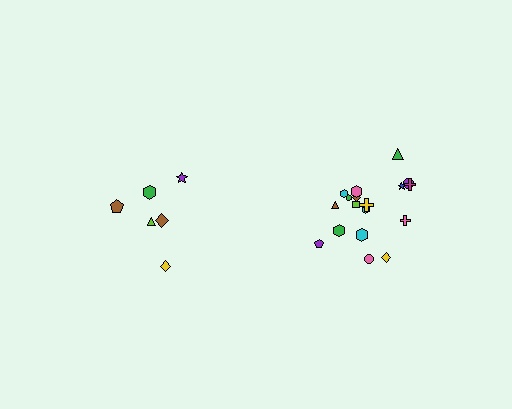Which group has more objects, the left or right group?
The right group.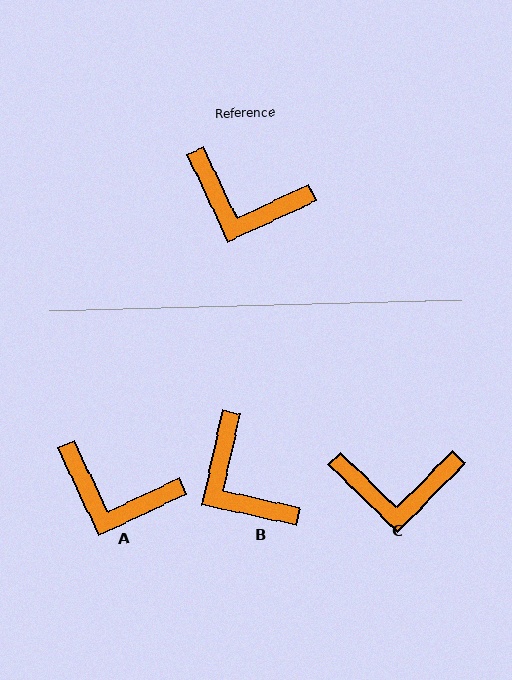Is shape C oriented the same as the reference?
No, it is off by about 21 degrees.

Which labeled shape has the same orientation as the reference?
A.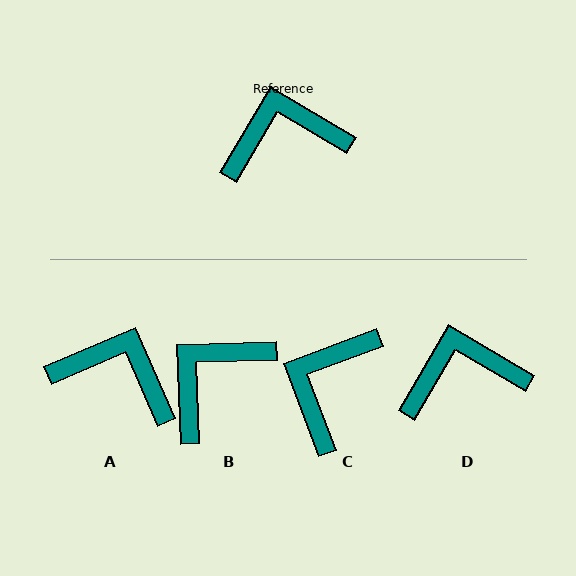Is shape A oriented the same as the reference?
No, it is off by about 36 degrees.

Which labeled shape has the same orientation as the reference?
D.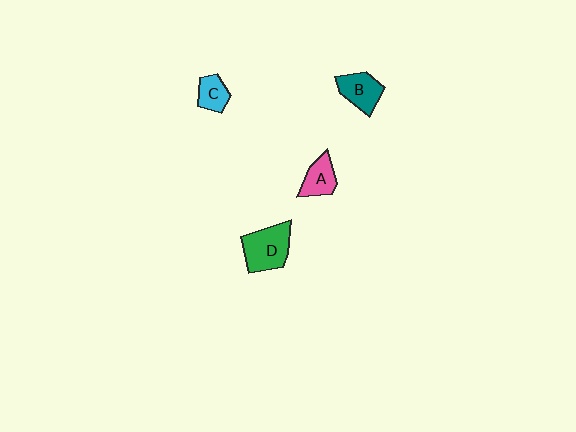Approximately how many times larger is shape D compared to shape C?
Approximately 2.0 times.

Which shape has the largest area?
Shape D (green).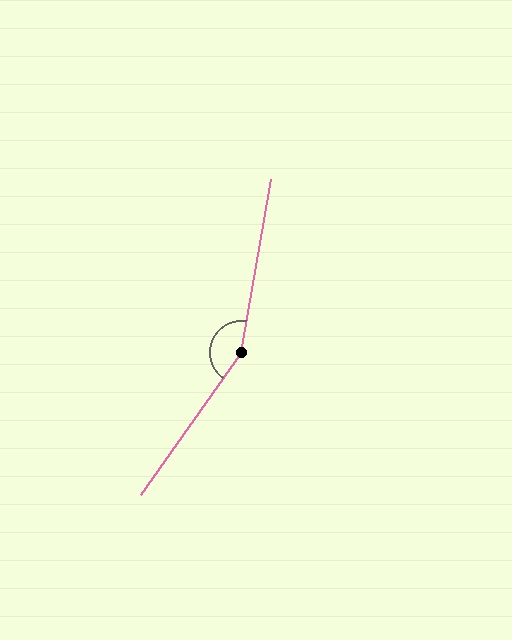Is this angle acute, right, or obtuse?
It is obtuse.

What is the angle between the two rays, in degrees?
Approximately 155 degrees.